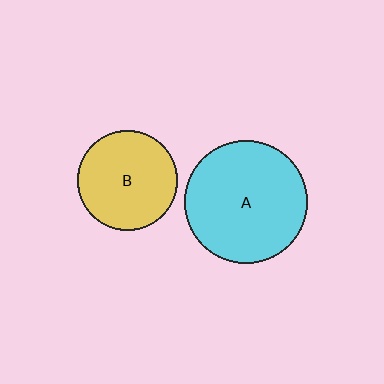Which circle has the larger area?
Circle A (cyan).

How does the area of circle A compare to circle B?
Approximately 1.5 times.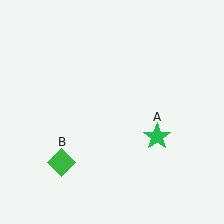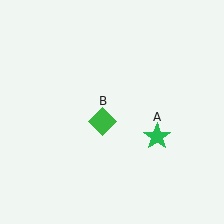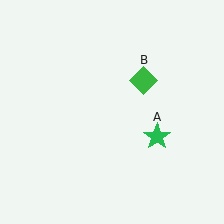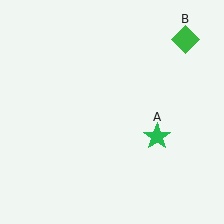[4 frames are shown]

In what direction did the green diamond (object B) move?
The green diamond (object B) moved up and to the right.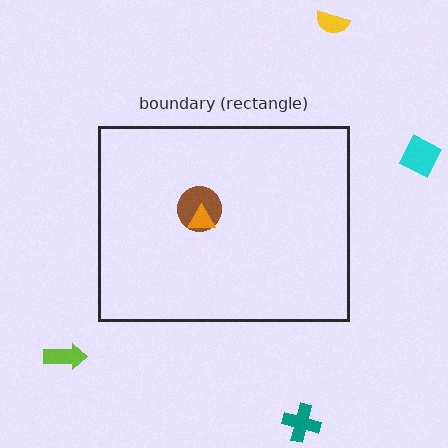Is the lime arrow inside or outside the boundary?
Outside.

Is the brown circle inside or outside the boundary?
Inside.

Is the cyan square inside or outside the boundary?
Outside.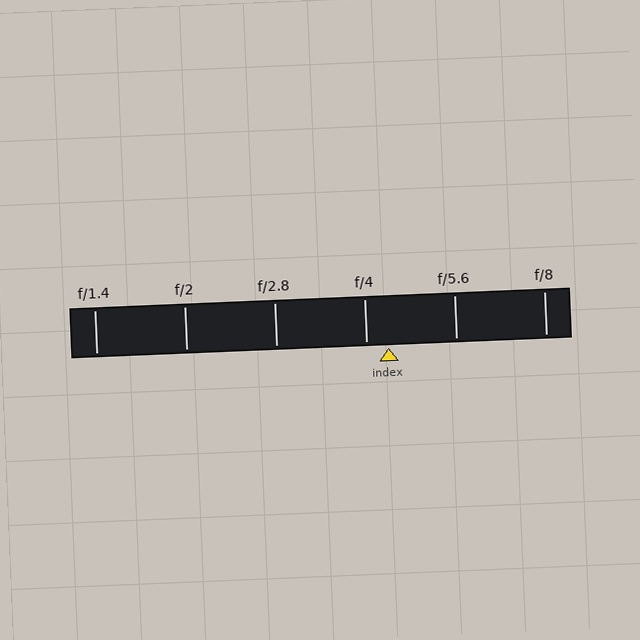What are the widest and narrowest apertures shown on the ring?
The widest aperture shown is f/1.4 and the narrowest is f/8.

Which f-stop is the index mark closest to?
The index mark is closest to f/4.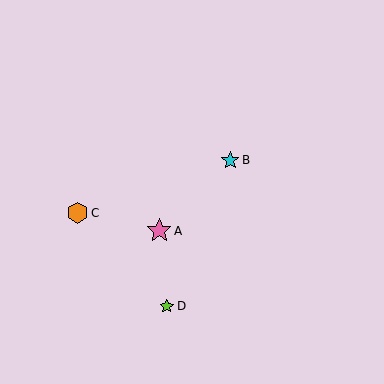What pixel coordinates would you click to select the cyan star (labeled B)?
Click at (230, 160) to select the cyan star B.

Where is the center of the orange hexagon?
The center of the orange hexagon is at (78, 213).